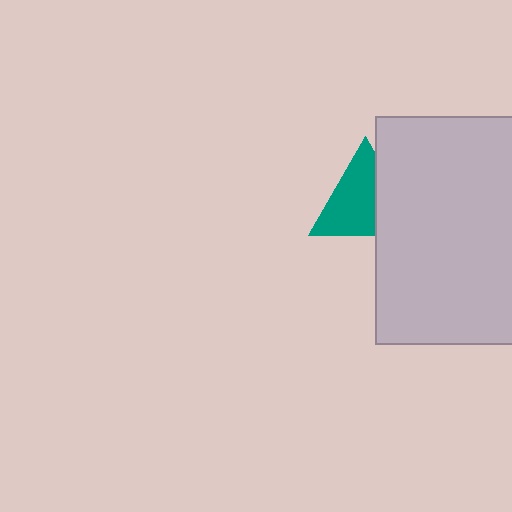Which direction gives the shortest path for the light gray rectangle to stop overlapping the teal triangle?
Moving right gives the shortest separation.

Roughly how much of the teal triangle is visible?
Most of it is visible (roughly 66%).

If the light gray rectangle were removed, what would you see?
You would see the complete teal triangle.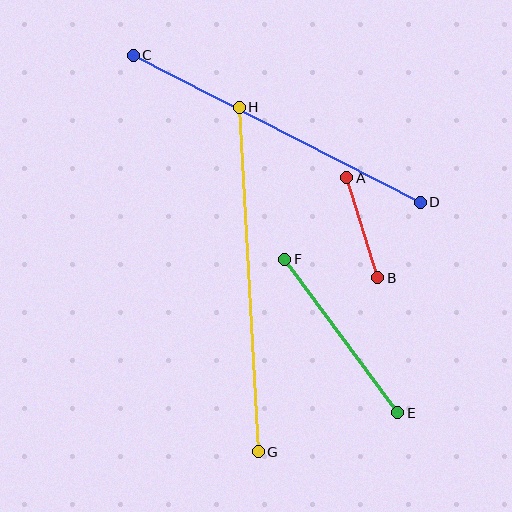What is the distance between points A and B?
The distance is approximately 105 pixels.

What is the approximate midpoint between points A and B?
The midpoint is at approximately (362, 228) pixels.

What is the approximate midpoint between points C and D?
The midpoint is at approximately (277, 129) pixels.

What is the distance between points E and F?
The distance is approximately 191 pixels.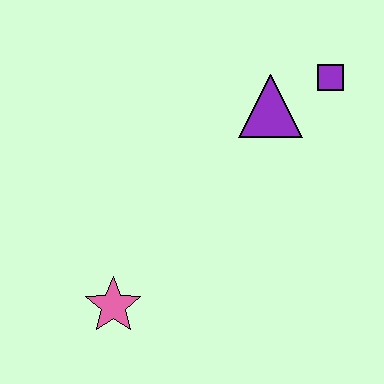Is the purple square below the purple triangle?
No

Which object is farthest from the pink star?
The purple square is farthest from the pink star.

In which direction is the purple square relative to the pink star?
The purple square is above the pink star.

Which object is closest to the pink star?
The purple triangle is closest to the pink star.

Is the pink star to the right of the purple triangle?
No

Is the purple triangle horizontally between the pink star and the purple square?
Yes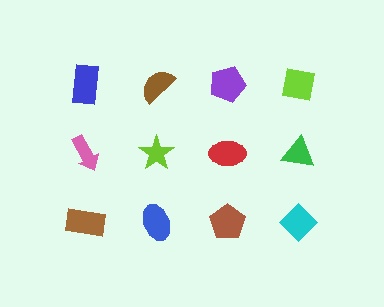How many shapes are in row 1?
4 shapes.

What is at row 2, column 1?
A pink arrow.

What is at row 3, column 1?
A brown rectangle.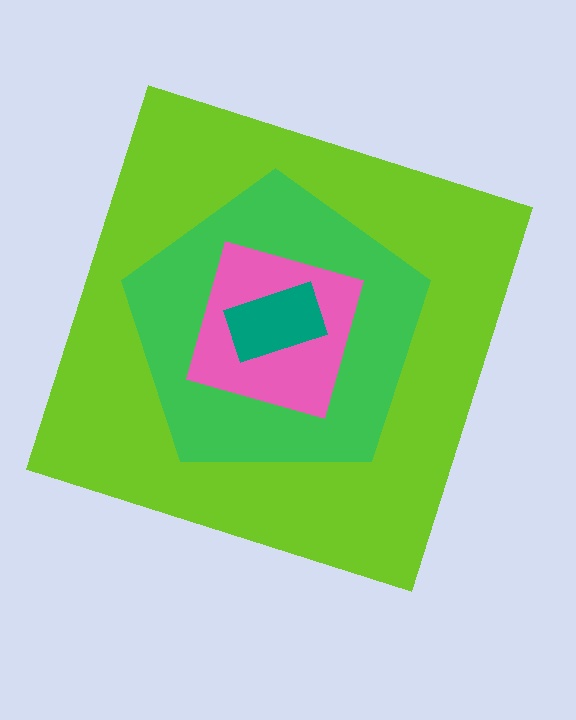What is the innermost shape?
The teal rectangle.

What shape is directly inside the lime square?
The green pentagon.